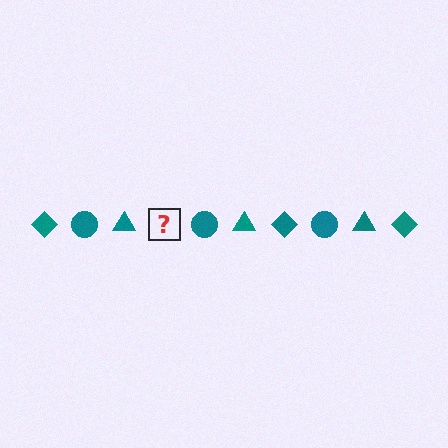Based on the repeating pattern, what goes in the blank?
The blank should be a teal diamond.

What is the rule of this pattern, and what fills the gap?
The rule is that the pattern cycles through diamond, circle, triangle shapes in teal. The gap should be filled with a teal diamond.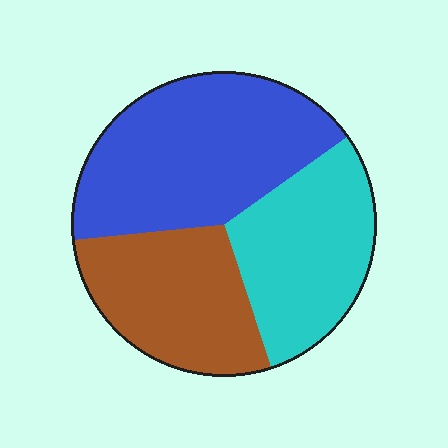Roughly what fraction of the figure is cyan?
Cyan takes up about one third (1/3) of the figure.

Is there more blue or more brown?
Blue.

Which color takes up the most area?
Blue, at roughly 40%.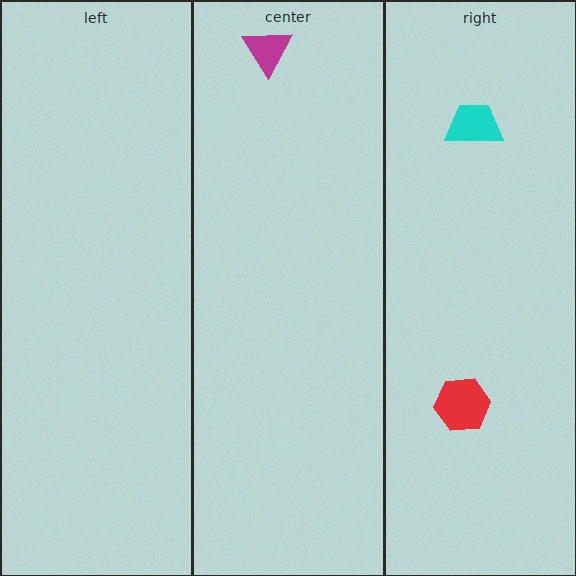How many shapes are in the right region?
2.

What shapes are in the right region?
The cyan trapezoid, the red hexagon.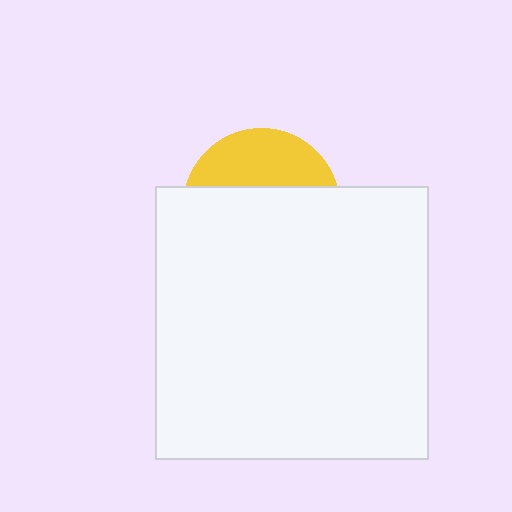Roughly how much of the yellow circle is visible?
A small part of it is visible (roughly 33%).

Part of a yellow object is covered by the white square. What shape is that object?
It is a circle.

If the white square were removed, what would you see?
You would see the complete yellow circle.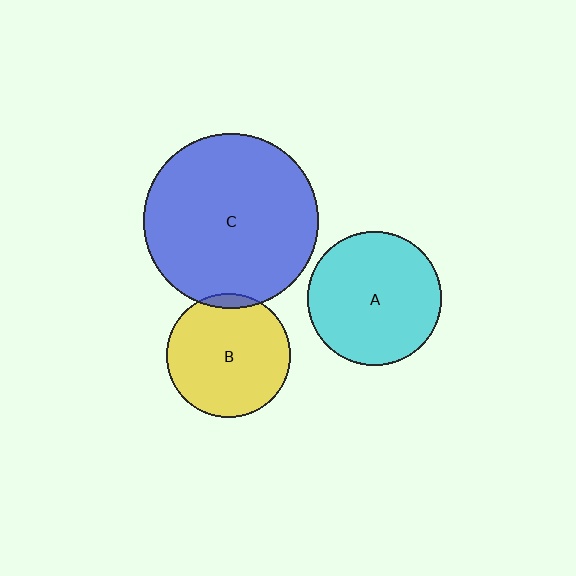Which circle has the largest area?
Circle C (blue).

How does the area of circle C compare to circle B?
Approximately 2.0 times.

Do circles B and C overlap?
Yes.